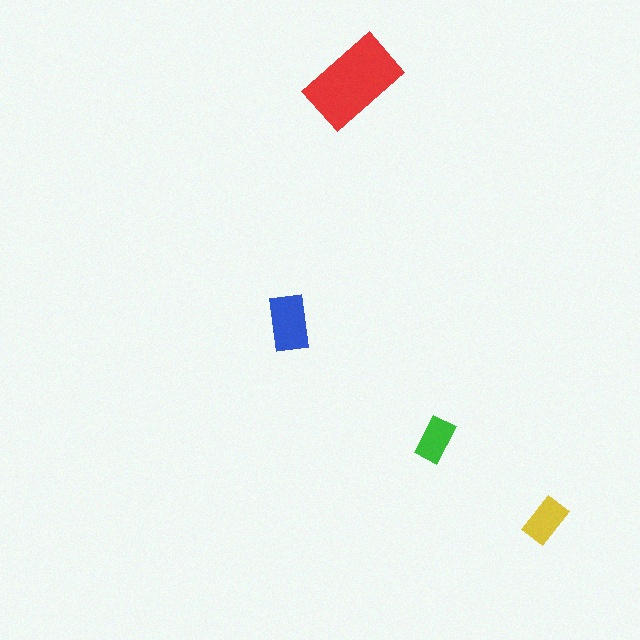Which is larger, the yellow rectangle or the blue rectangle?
The blue one.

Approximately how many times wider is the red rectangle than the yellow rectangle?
About 2 times wider.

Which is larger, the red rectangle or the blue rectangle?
The red one.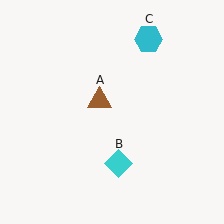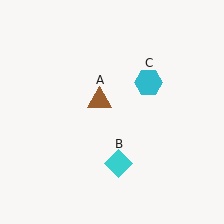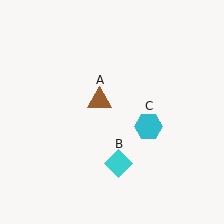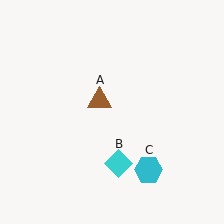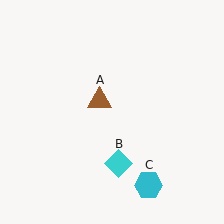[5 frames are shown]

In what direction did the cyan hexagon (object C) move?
The cyan hexagon (object C) moved down.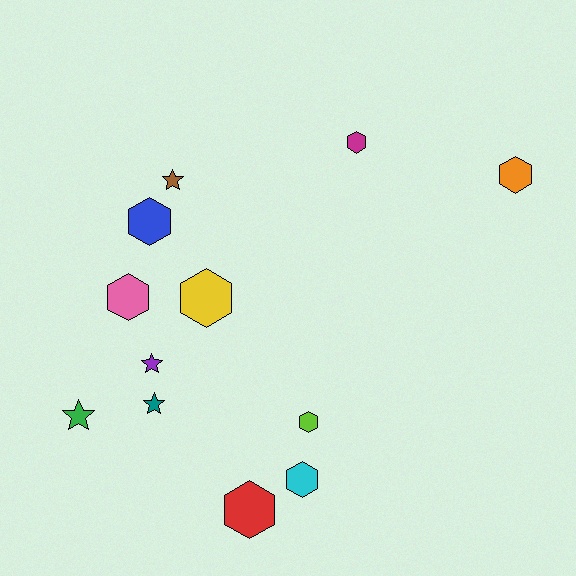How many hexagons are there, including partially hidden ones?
There are 8 hexagons.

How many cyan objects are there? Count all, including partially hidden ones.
There is 1 cyan object.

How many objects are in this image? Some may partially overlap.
There are 12 objects.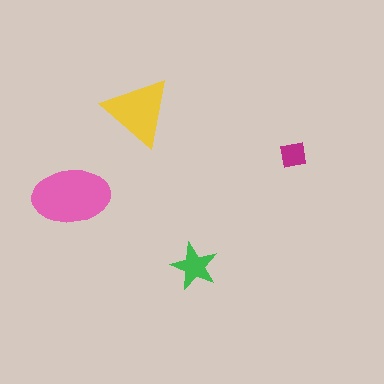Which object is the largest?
The pink ellipse.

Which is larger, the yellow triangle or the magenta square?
The yellow triangle.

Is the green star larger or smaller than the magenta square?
Larger.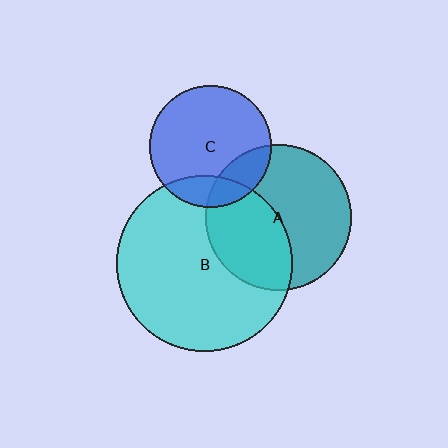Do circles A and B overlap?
Yes.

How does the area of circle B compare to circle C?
Approximately 2.1 times.